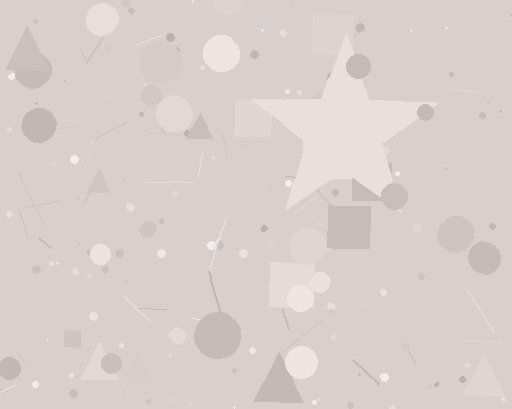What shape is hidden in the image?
A star is hidden in the image.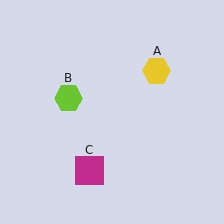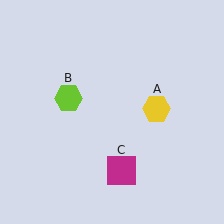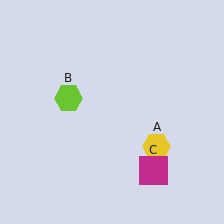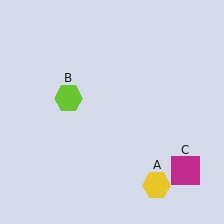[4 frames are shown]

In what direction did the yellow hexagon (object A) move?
The yellow hexagon (object A) moved down.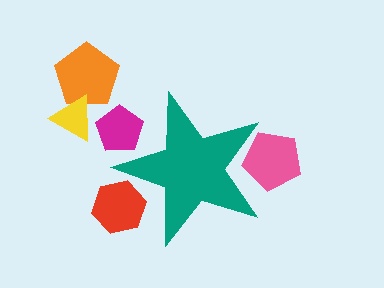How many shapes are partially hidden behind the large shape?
3 shapes are partially hidden.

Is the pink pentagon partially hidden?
Yes, the pink pentagon is partially hidden behind the teal star.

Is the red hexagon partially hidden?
Yes, the red hexagon is partially hidden behind the teal star.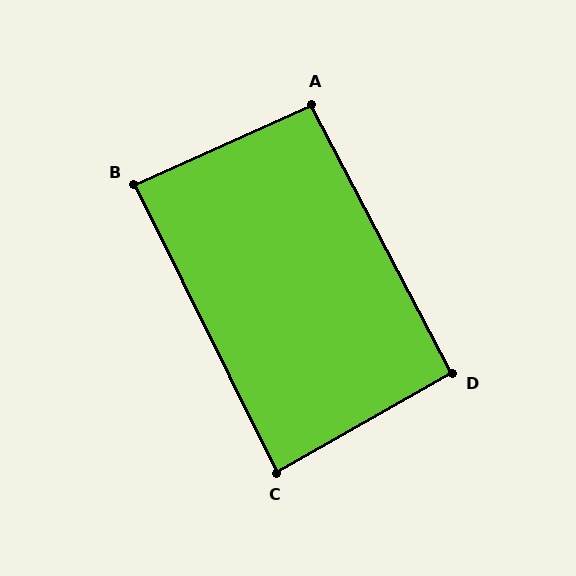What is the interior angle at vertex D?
Approximately 92 degrees (approximately right).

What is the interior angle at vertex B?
Approximately 88 degrees (approximately right).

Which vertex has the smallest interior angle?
C, at approximately 87 degrees.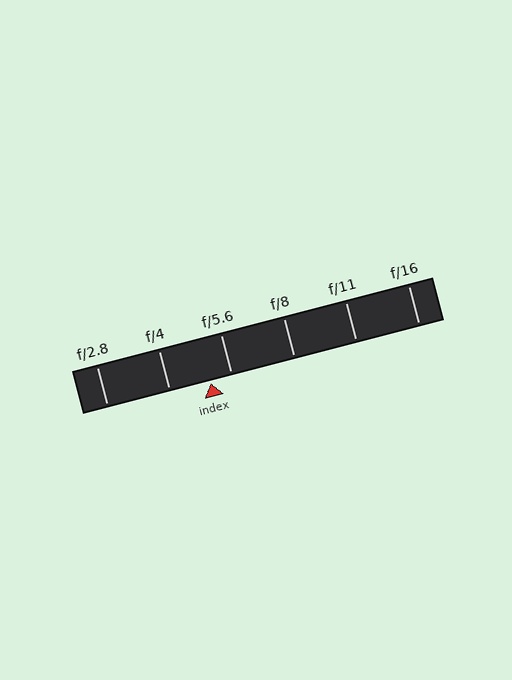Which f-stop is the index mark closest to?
The index mark is closest to f/5.6.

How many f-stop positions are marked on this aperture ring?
There are 6 f-stop positions marked.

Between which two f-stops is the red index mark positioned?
The index mark is between f/4 and f/5.6.